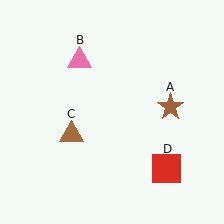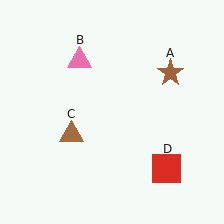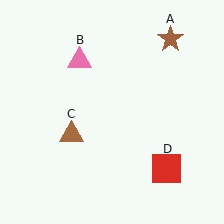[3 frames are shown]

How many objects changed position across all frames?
1 object changed position: brown star (object A).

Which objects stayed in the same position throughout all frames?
Pink triangle (object B) and brown triangle (object C) and red square (object D) remained stationary.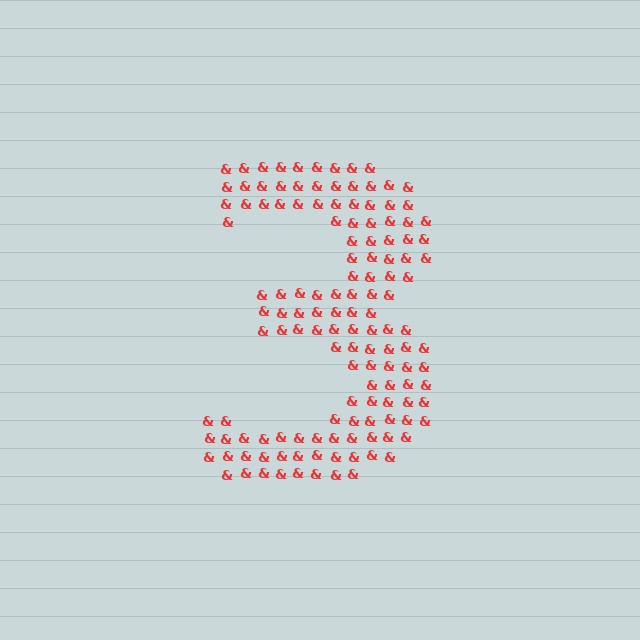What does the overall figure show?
The overall figure shows the digit 3.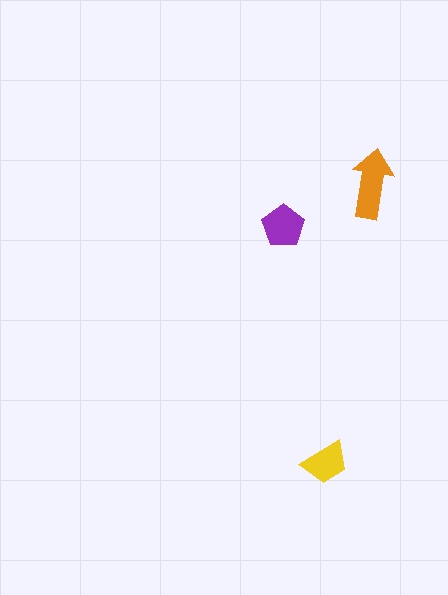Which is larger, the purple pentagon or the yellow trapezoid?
The purple pentagon.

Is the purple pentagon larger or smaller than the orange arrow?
Smaller.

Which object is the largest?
The orange arrow.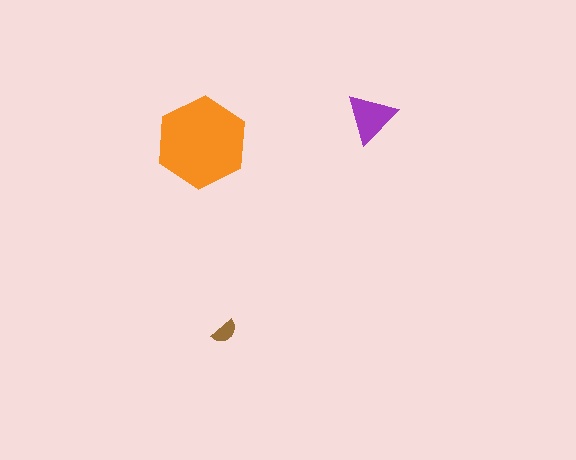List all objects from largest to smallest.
The orange hexagon, the purple triangle, the brown semicircle.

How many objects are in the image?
There are 3 objects in the image.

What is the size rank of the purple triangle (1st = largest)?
2nd.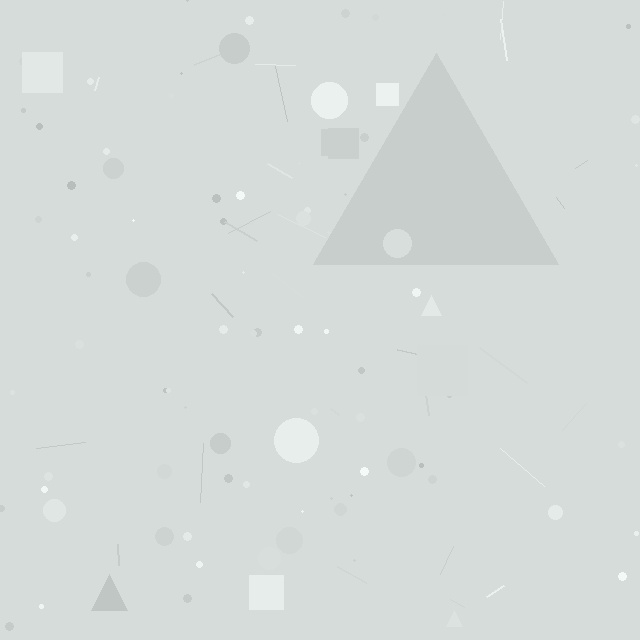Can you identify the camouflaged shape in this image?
The camouflaged shape is a triangle.